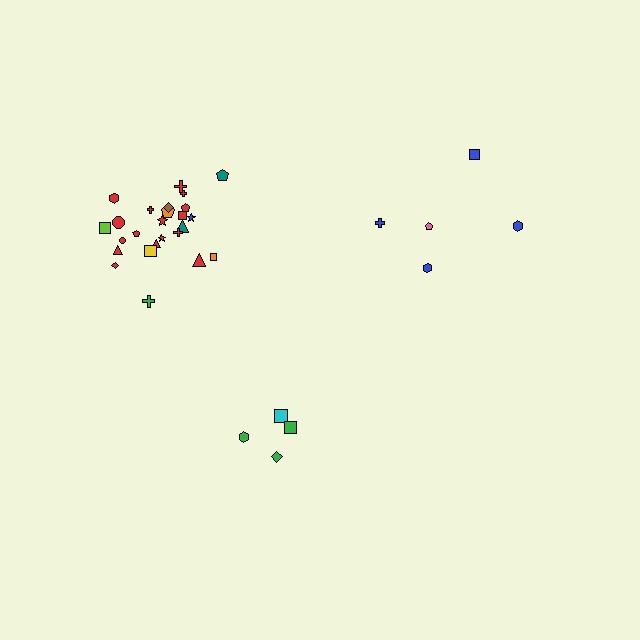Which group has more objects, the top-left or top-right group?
The top-left group.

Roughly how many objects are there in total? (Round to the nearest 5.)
Roughly 35 objects in total.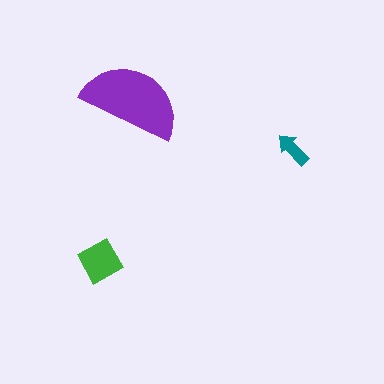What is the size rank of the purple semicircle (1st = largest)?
1st.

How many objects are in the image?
There are 3 objects in the image.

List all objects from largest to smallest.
The purple semicircle, the green diamond, the teal arrow.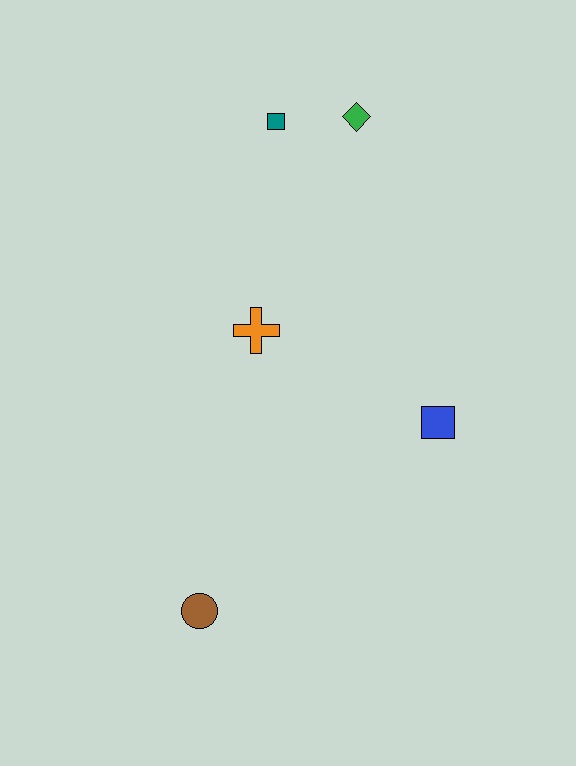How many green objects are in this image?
There is 1 green object.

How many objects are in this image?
There are 5 objects.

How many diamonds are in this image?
There is 1 diamond.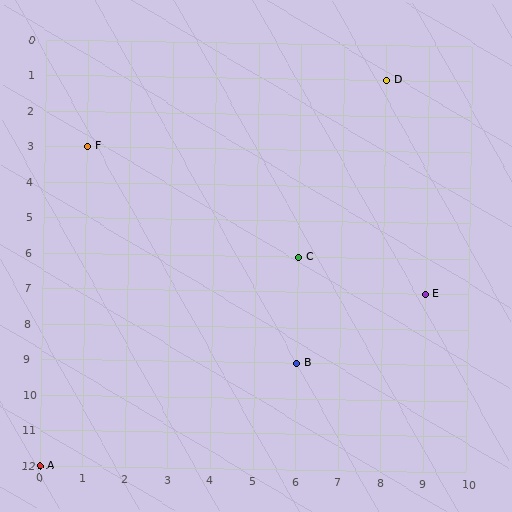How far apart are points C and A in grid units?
Points C and A are 6 columns and 6 rows apart (about 8.5 grid units diagonally).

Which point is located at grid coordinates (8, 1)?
Point D is at (8, 1).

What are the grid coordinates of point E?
Point E is at grid coordinates (9, 7).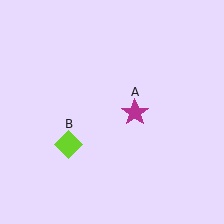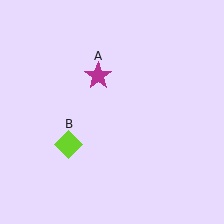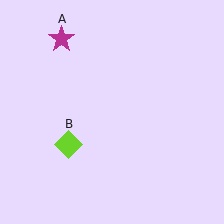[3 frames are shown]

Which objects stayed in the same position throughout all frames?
Lime diamond (object B) remained stationary.